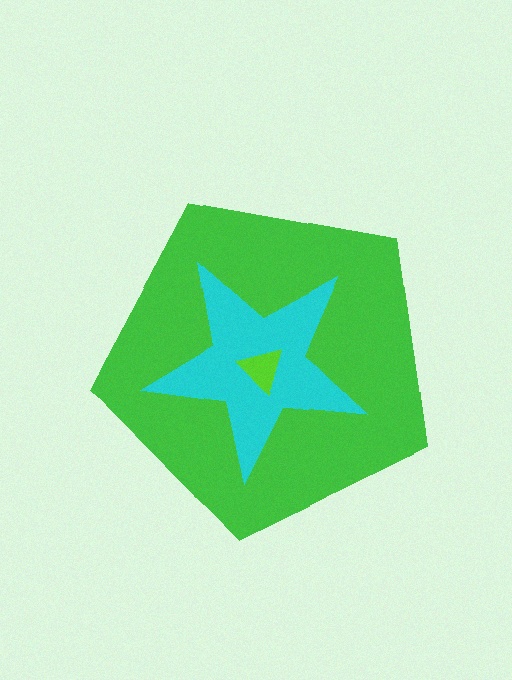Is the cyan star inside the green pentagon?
Yes.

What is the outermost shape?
The green pentagon.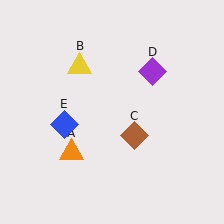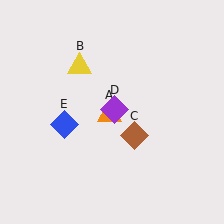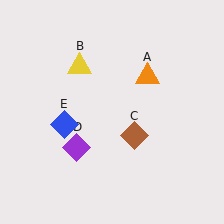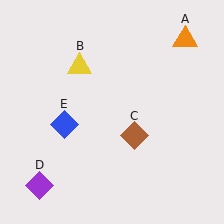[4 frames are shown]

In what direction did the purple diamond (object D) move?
The purple diamond (object D) moved down and to the left.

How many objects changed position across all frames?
2 objects changed position: orange triangle (object A), purple diamond (object D).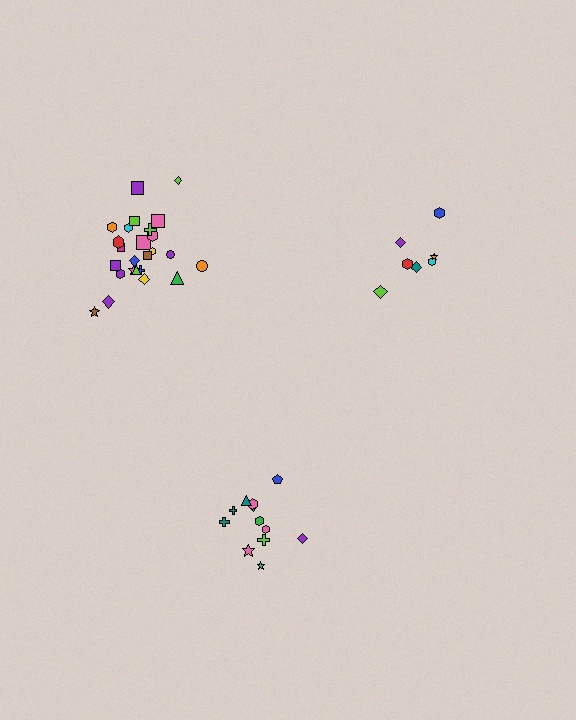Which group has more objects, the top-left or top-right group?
The top-left group.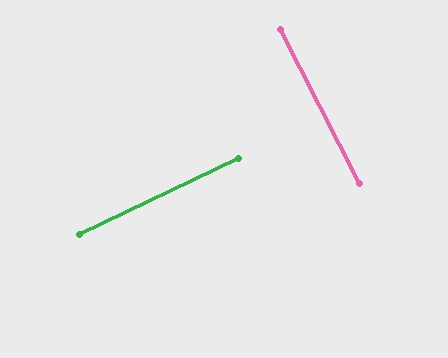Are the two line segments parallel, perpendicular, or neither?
Perpendicular — they meet at approximately 89°.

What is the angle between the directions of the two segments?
Approximately 89 degrees.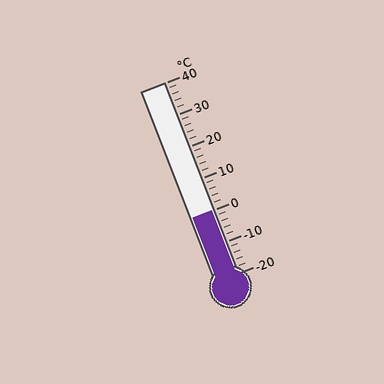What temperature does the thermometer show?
The thermometer shows approximately 0°C.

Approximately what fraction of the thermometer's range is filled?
The thermometer is filled to approximately 35% of its range.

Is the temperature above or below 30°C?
The temperature is below 30°C.